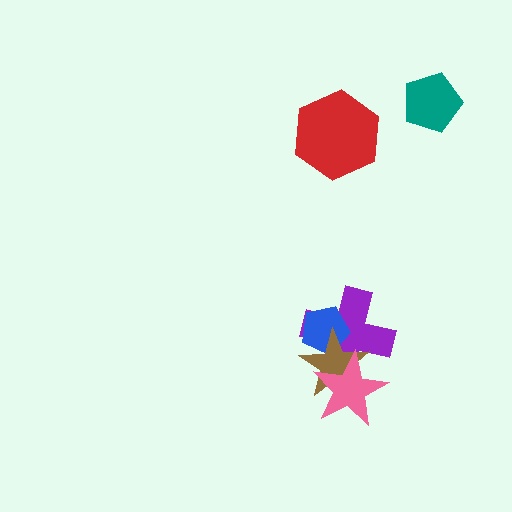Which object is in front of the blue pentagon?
The brown star is in front of the blue pentagon.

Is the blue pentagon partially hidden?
Yes, it is partially covered by another shape.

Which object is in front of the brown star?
The pink star is in front of the brown star.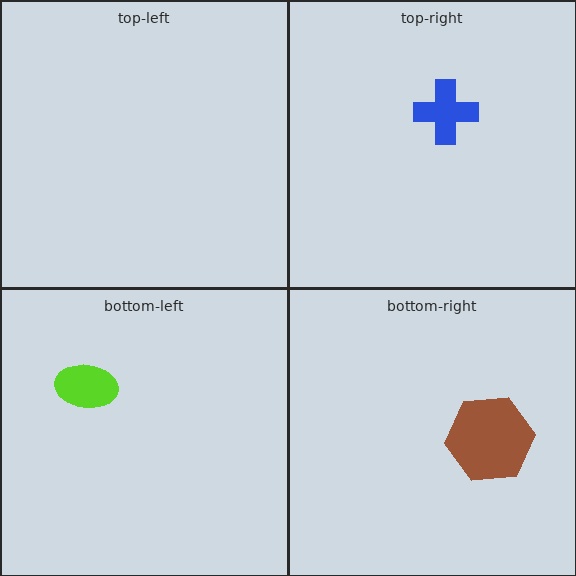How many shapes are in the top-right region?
1.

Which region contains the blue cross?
The top-right region.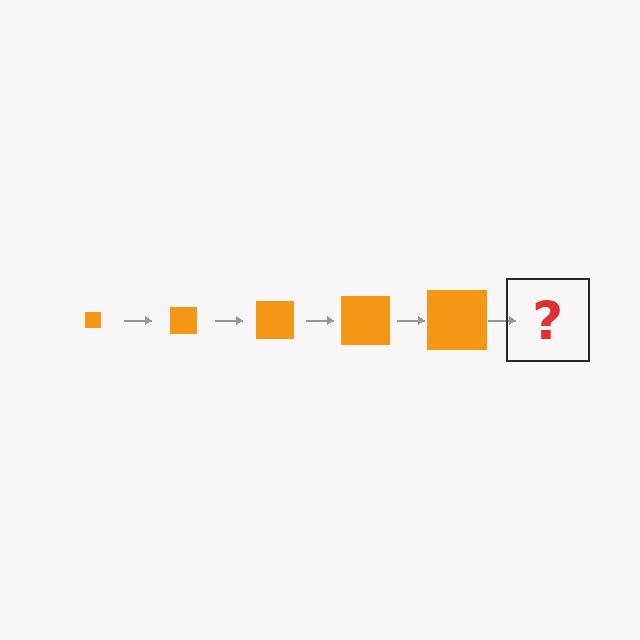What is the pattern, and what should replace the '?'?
The pattern is that the square gets progressively larger each step. The '?' should be an orange square, larger than the previous one.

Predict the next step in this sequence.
The next step is an orange square, larger than the previous one.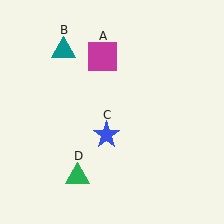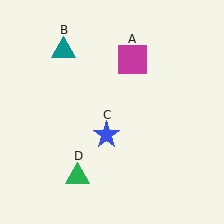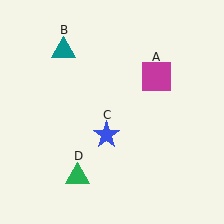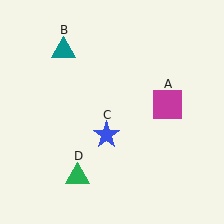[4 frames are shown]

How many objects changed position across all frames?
1 object changed position: magenta square (object A).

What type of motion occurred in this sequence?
The magenta square (object A) rotated clockwise around the center of the scene.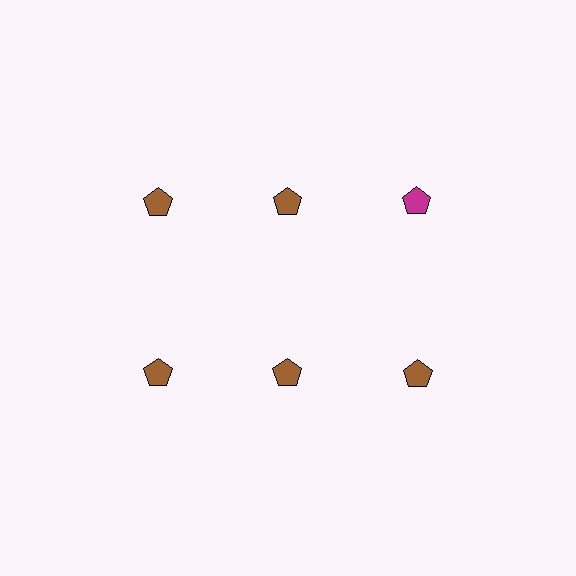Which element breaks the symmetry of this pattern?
The magenta pentagon in the top row, center column breaks the symmetry. All other shapes are brown pentagons.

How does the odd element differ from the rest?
It has a different color: magenta instead of brown.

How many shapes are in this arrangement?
There are 6 shapes arranged in a grid pattern.